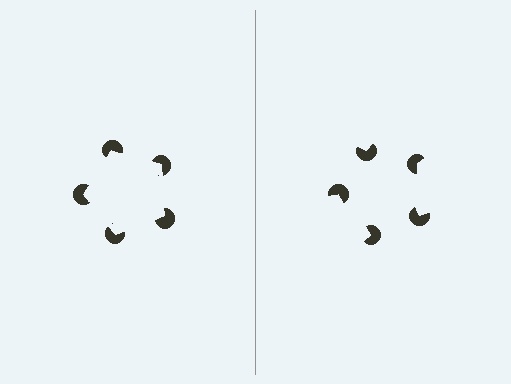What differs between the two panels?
The pac-man discs are positioned identically on both sides; only the wedge orientations differ. On the left they align to a pentagon; on the right they are misaligned.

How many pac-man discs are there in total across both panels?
10 — 5 on each side.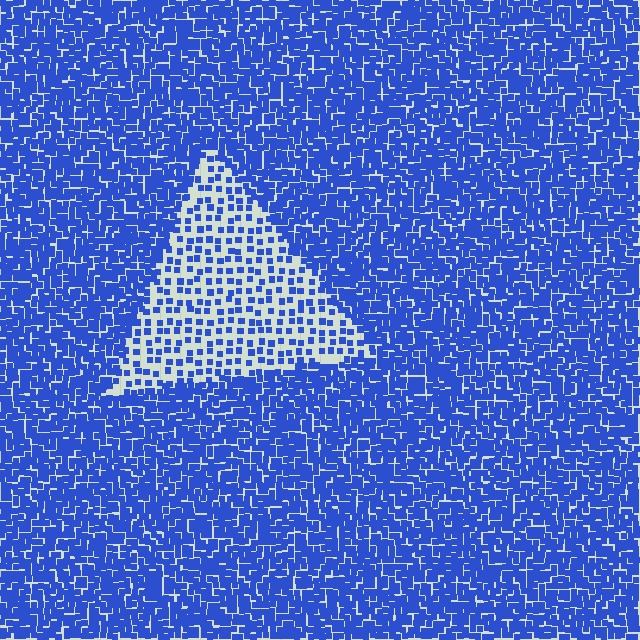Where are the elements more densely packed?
The elements are more densely packed outside the triangle boundary.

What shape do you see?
I see a triangle.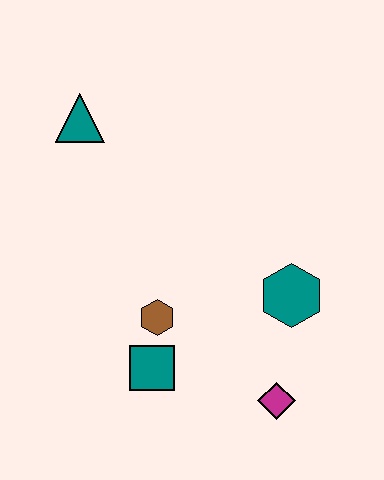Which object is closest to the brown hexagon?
The teal square is closest to the brown hexagon.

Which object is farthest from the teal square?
The teal triangle is farthest from the teal square.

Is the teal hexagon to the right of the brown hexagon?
Yes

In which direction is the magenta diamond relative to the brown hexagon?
The magenta diamond is to the right of the brown hexagon.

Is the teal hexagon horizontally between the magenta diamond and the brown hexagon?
No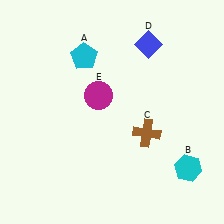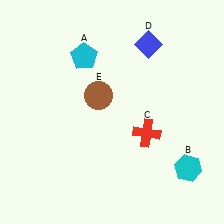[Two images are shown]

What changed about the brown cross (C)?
In Image 1, C is brown. In Image 2, it changed to red.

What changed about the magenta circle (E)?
In Image 1, E is magenta. In Image 2, it changed to brown.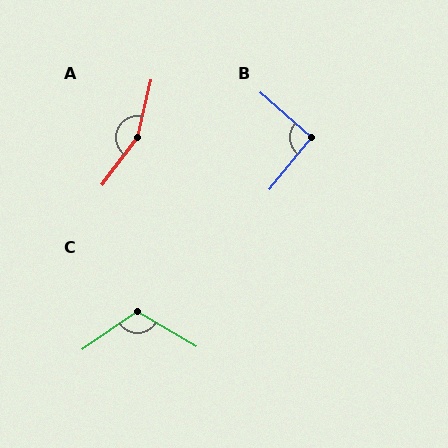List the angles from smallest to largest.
B (92°), C (115°), A (157°).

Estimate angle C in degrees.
Approximately 115 degrees.